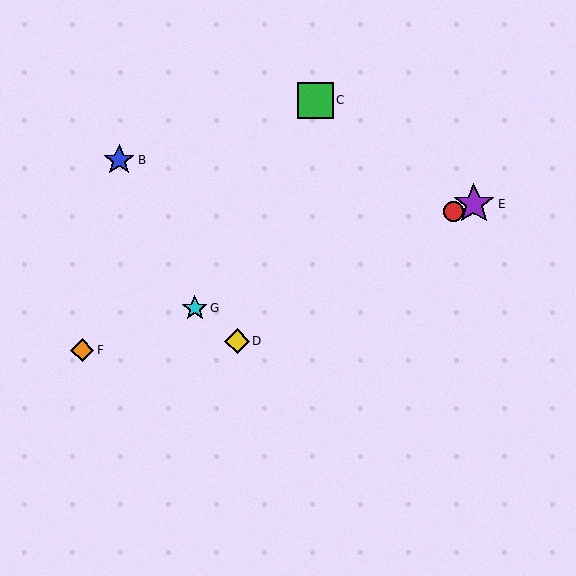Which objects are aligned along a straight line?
Objects A, E, F, G are aligned along a straight line.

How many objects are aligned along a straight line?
4 objects (A, E, F, G) are aligned along a straight line.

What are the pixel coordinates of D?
Object D is at (237, 341).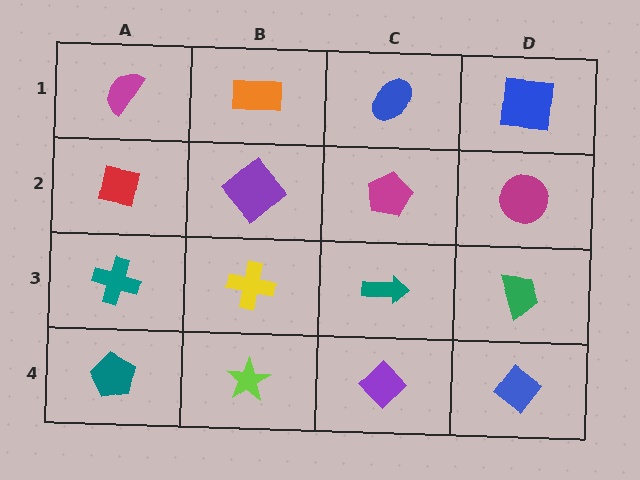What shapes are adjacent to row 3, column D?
A magenta circle (row 2, column D), a blue diamond (row 4, column D), a teal arrow (row 3, column C).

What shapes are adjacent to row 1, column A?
A red square (row 2, column A), an orange rectangle (row 1, column B).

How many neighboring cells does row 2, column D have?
3.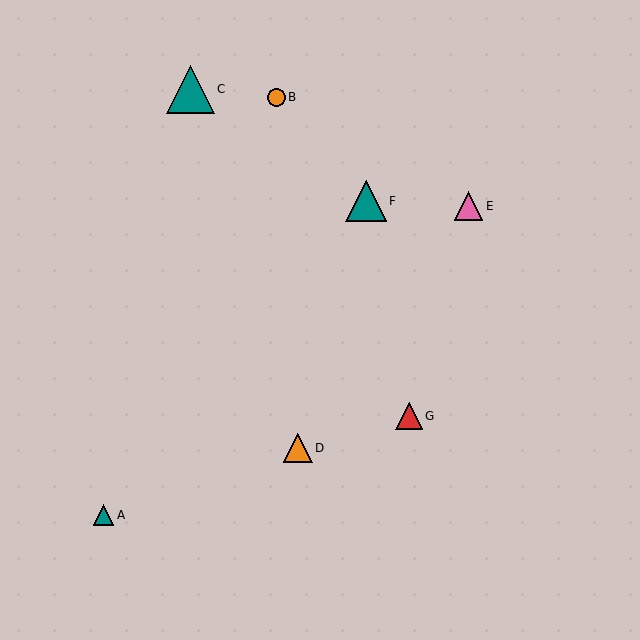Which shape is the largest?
The teal triangle (labeled C) is the largest.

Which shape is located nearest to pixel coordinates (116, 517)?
The teal triangle (labeled A) at (103, 515) is nearest to that location.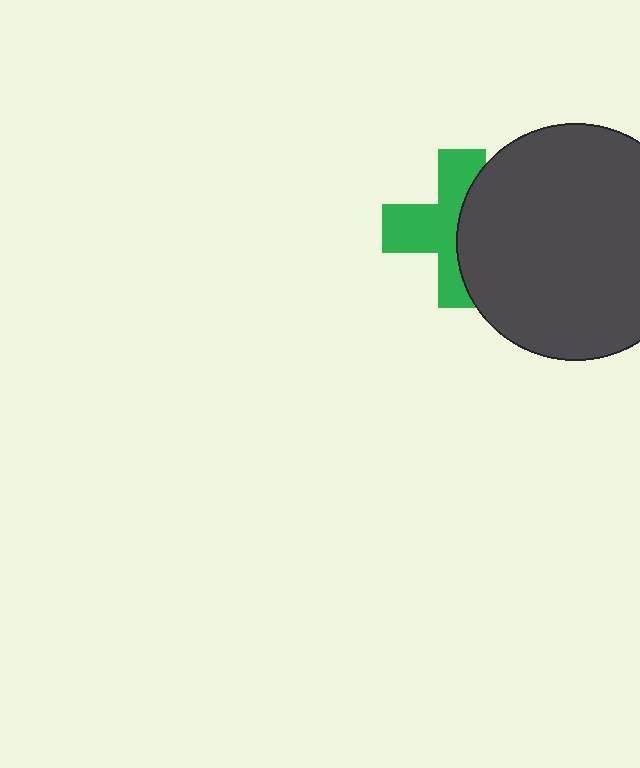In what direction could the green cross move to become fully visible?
The green cross could move left. That would shift it out from behind the dark gray circle entirely.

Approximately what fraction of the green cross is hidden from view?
Roughly 45% of the green cross is hidden behind the dark gray circle.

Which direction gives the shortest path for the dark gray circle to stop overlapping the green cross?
Moving right gives the shortest separation.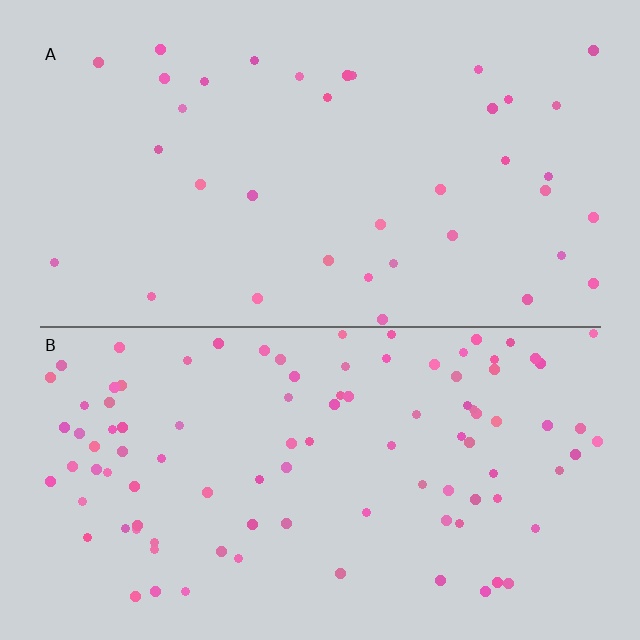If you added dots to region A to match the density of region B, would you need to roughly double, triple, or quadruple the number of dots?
Approximately triple.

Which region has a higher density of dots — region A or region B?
B (the bottom).